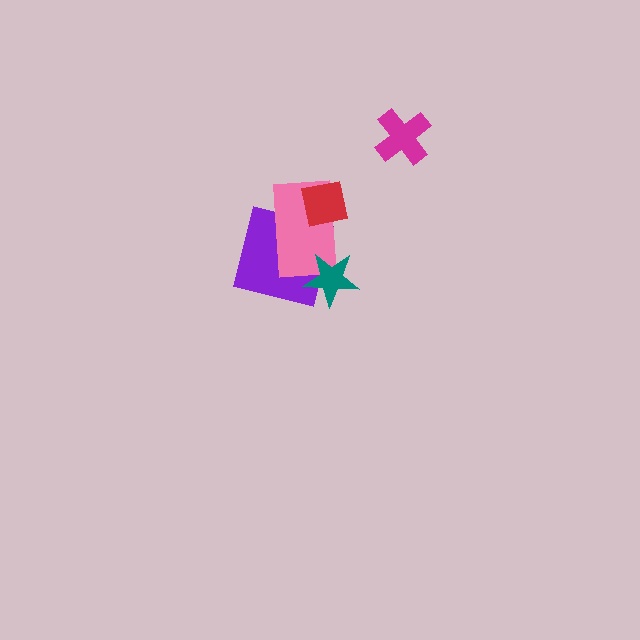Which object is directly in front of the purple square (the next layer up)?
The pink rectangle is directly in front of the purple square.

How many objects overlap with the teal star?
2 objects overlap with the teal star.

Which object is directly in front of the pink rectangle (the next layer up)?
The red square is directly in front of the pink rectangle.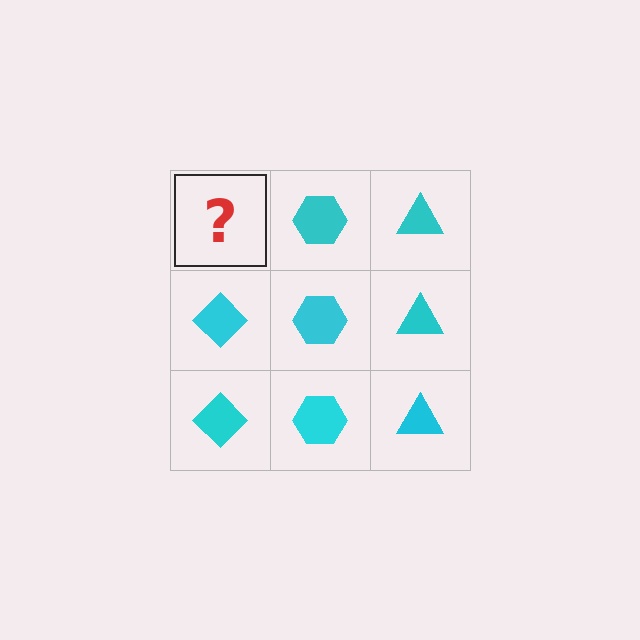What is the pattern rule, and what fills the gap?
The rule is that each column has a consistent shape. The gap should be filled with a cyan diamond.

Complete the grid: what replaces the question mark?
The question mark should be replaced with a cyan diamond.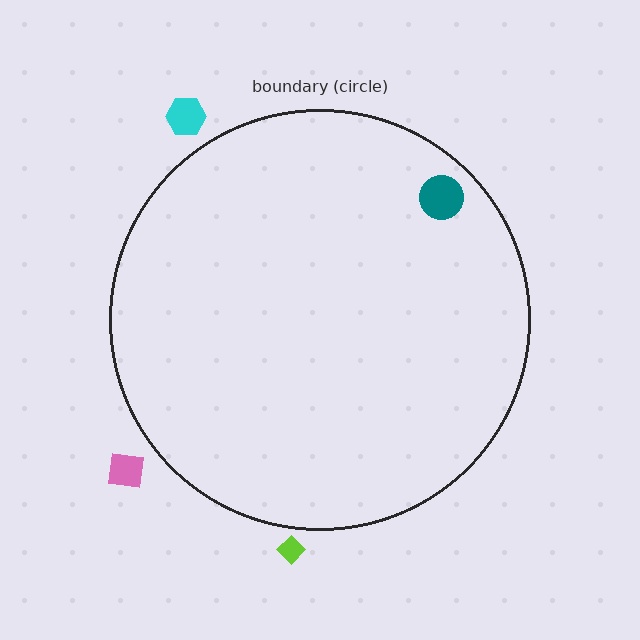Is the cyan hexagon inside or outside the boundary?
Outside.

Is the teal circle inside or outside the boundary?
Inside.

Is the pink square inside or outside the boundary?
Outside.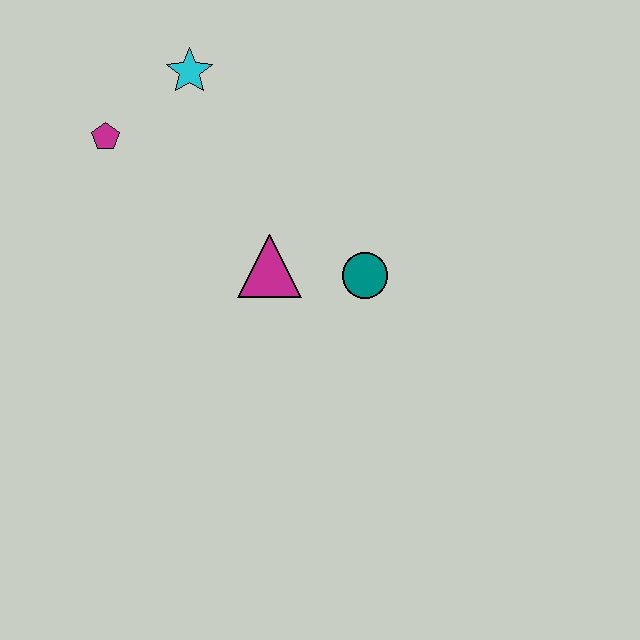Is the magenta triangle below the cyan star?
Yes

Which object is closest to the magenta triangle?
The teal circle is closest to the magenta triangle.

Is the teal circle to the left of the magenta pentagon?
No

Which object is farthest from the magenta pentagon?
The teal circle is farthest from the magenta pentagon.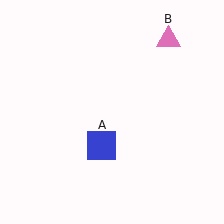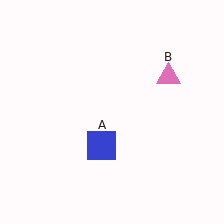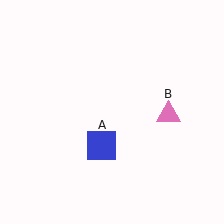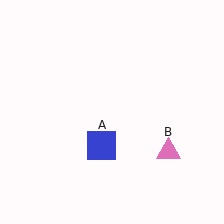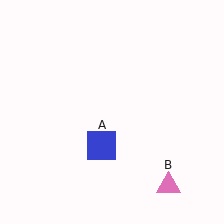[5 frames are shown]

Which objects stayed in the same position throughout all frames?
Blue square (object A) remained stationary.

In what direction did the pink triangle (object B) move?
The pink triangle (object B) moved down.